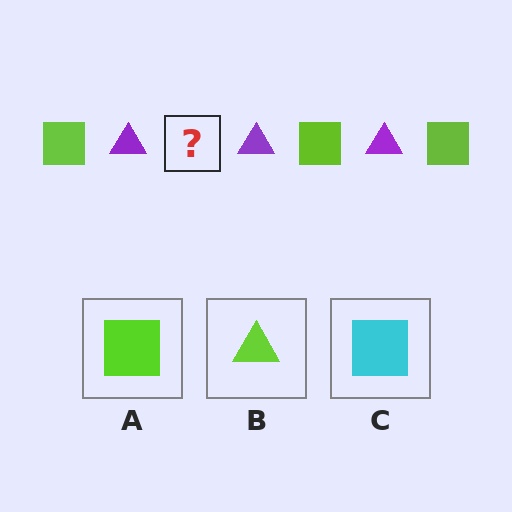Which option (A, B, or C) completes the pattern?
A.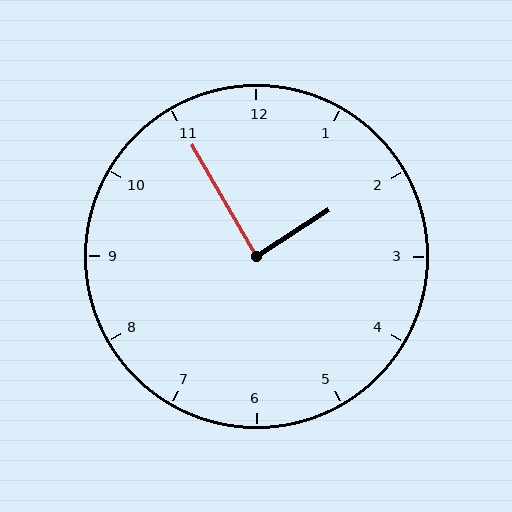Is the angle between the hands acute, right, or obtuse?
It is right.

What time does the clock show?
1:55.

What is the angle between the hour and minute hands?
Approximately 88 degrees.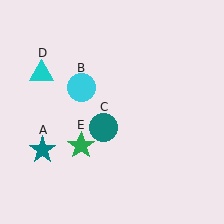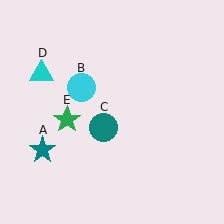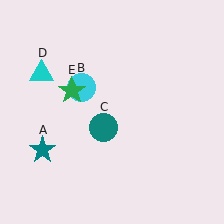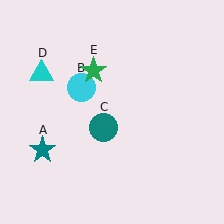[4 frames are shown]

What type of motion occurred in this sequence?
The green star (object E) rotated clockwise around the center of the scene.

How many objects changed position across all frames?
1 object changed position: green star (object E).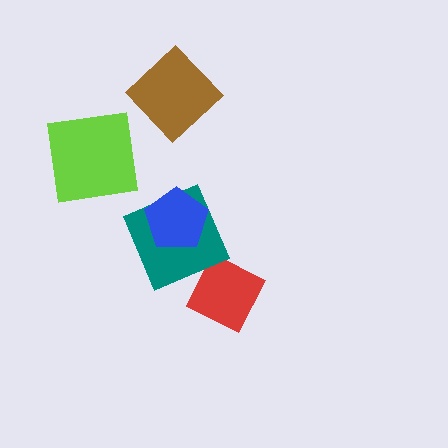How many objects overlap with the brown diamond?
0 objects overlap with the brown diamond.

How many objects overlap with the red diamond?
0 objects overlap with the red diamond.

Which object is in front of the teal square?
The blue pentagon is in front of the teal square.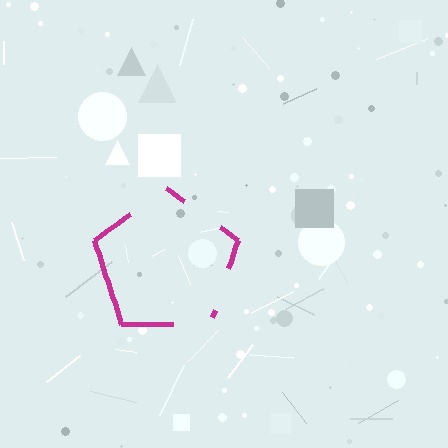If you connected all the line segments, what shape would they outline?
They would outline a pentagon.